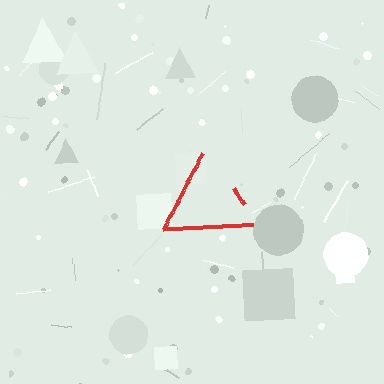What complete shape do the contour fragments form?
The contour fragments form a triangle.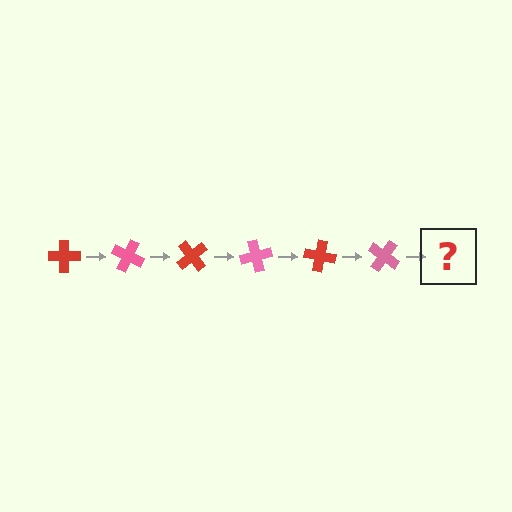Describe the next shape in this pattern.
It should be a red cross, rotated 150 degrees from the start.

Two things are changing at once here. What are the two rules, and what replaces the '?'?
The two rules are that it rotates 25 degrees each step and the color cycles through red and pink. The '?' should be a red cross, rotated 150 degrees from the start.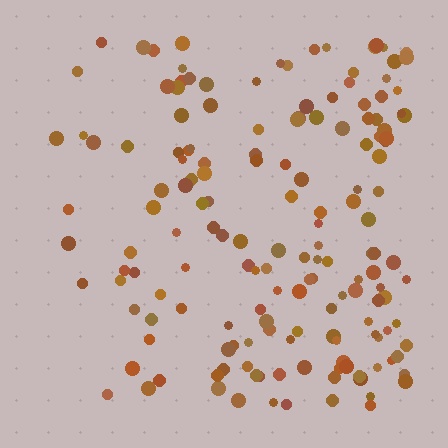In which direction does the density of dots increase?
From left to right, with the right side densest.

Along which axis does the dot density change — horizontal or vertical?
Horizontal.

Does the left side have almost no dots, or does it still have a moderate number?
Still a moderate number, just noticeably fewer than the right.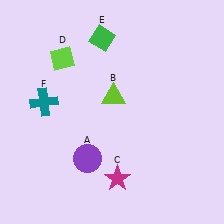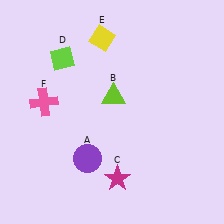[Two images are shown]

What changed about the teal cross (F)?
In Image 1, F is teal. In Image 2, it changed to pink.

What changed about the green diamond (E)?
In Image 1, E is green. In Image 2, it changed to yellow.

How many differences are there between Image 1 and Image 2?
There are 2 differences between the two images.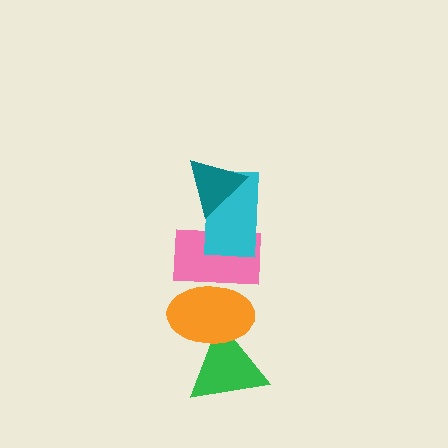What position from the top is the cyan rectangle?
The cyan rectangle is 2nd from the top.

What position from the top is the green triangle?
The green triangle is 5th from the top.